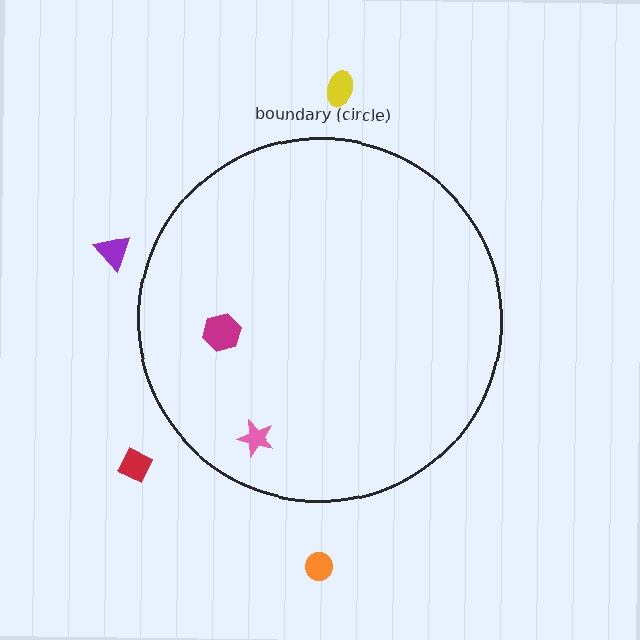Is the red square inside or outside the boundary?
Outside.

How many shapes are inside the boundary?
2 inside, 4 outside.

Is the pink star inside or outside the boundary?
Inside.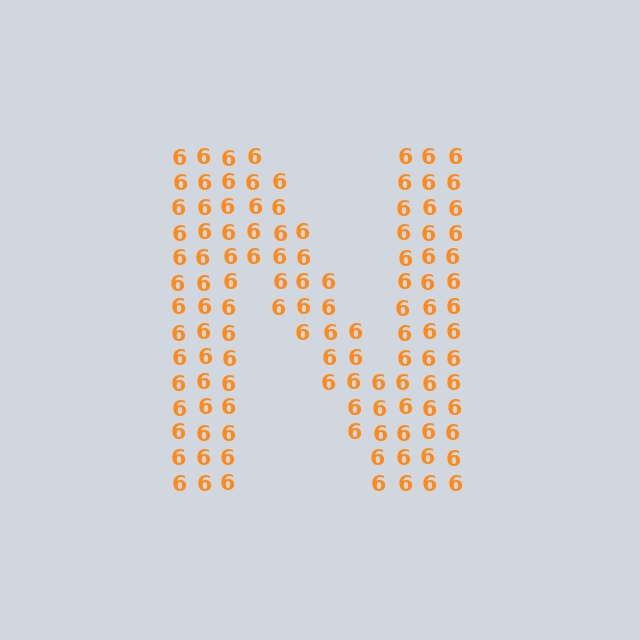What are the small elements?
The small elements are digit 6's.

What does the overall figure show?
The overall figure shows the letter N.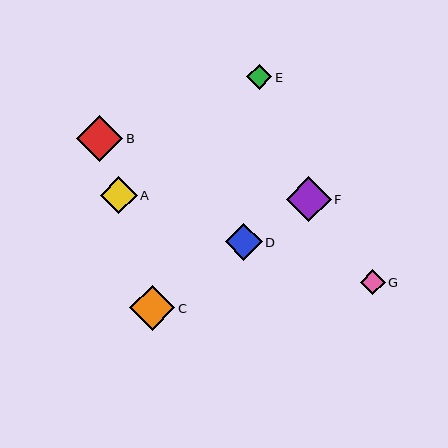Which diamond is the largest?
Diamond B is the largest with a size of approximately 46 pixels.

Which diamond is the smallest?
Diamond G is the smallest with a size of approximately 24 pixels.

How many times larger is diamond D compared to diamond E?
Diamond D is approximately 1.4 times the size of diamond E.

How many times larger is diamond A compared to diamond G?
Diamond A is approximately 1.5 times the size of diamond G.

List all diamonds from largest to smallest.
From largest to smallest: B, C, F, A, D, E, G.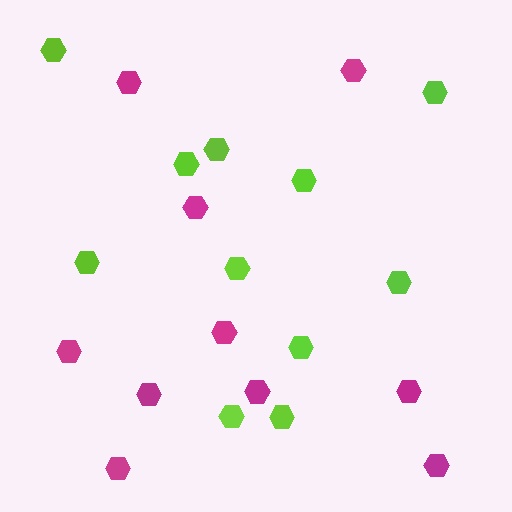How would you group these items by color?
There are 2 groups: one group of lime hexagons (11) and one group of magenta hexagons (10).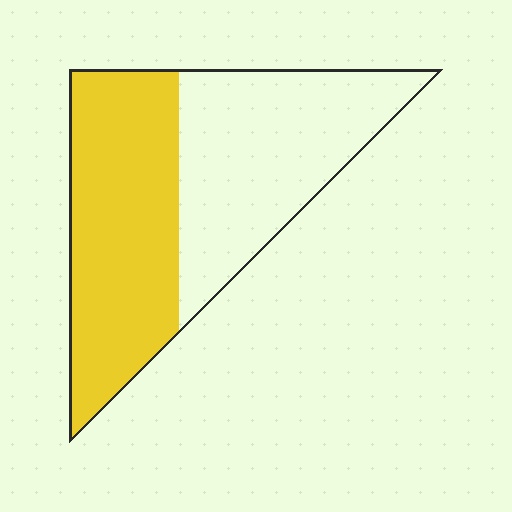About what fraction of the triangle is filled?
About one half (1/2).